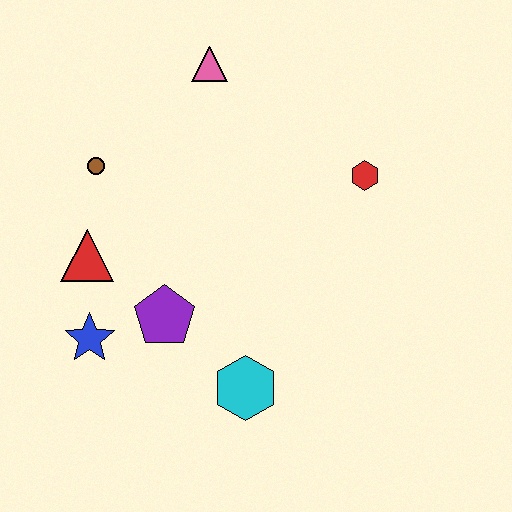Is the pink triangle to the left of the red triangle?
No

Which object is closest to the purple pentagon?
The blue star is closest to the purple pentagon.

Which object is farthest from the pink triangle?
The cyan hexagon is farthest from the pink triangle.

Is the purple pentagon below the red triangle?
Yes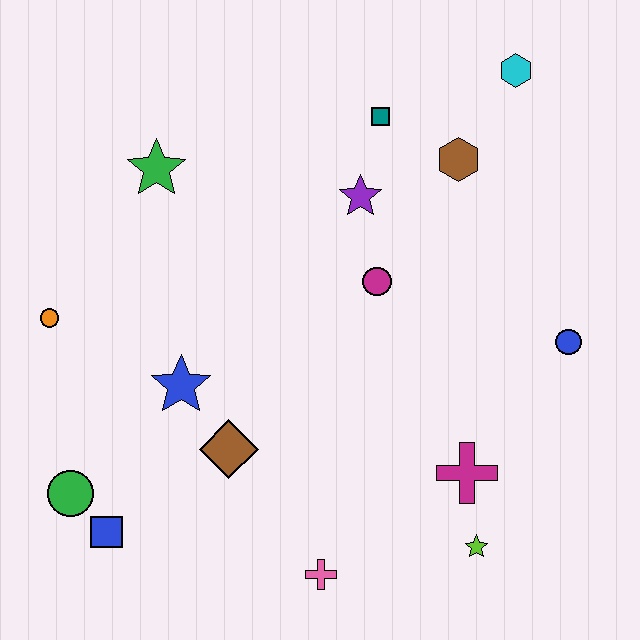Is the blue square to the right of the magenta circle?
No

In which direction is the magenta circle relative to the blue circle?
The magenta circle is to the left of the blue circle.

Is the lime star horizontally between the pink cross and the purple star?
No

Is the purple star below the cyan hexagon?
Yes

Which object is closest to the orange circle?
The blue star is closest to the orange circle.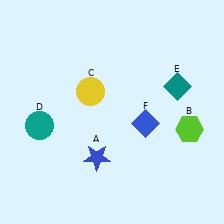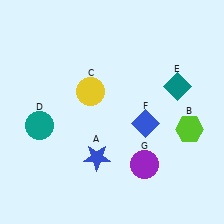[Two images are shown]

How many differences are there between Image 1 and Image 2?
There is 1 difference between the two images.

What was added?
A purple circle (G) was added in Image 2.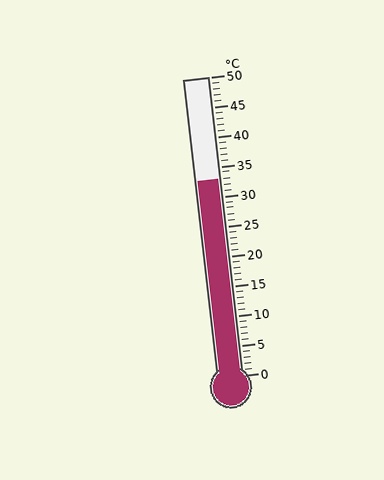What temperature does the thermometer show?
The thermometer shows approximately 33°C.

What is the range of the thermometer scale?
The thermometer scale ranges from 0°C to 50°C.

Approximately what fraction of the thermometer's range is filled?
The thermometer is filled to approximately 65% of its range.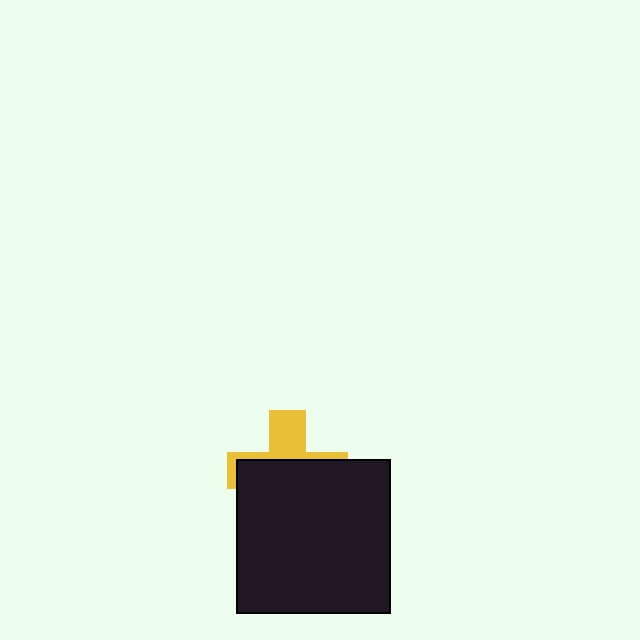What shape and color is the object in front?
The object in front is a black square.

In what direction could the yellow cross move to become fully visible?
The yellow cross could move up. That would shift it out from behind the black square entirely.